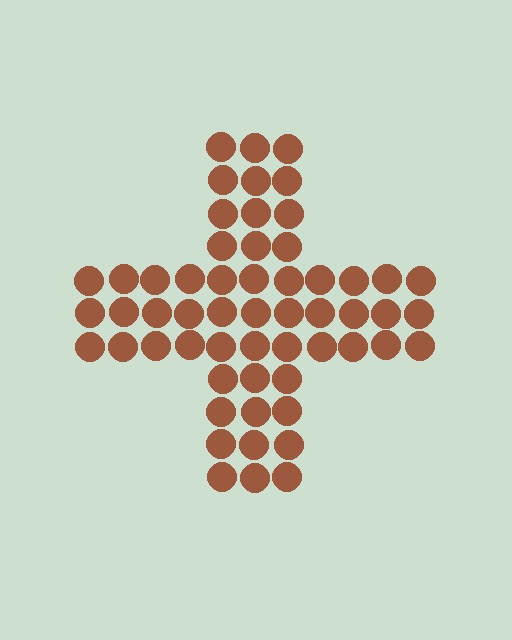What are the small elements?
The small elements are circles.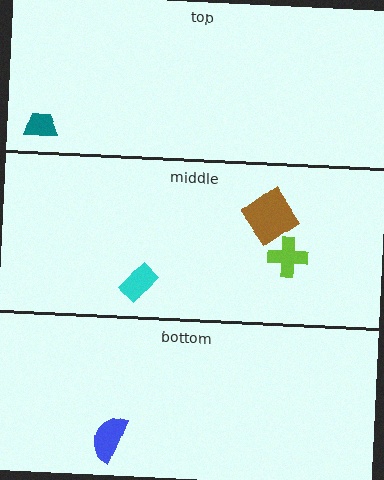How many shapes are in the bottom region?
1.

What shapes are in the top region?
The teal trapezoid.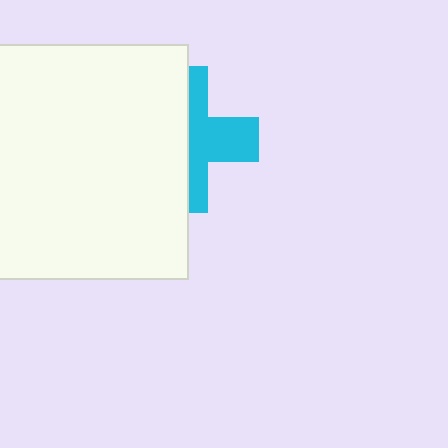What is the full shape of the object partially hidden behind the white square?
The partially hidden object is a cyan cross.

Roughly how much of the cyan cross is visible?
A small part of it is visible (roughly 45%).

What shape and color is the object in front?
The object in front is a white square.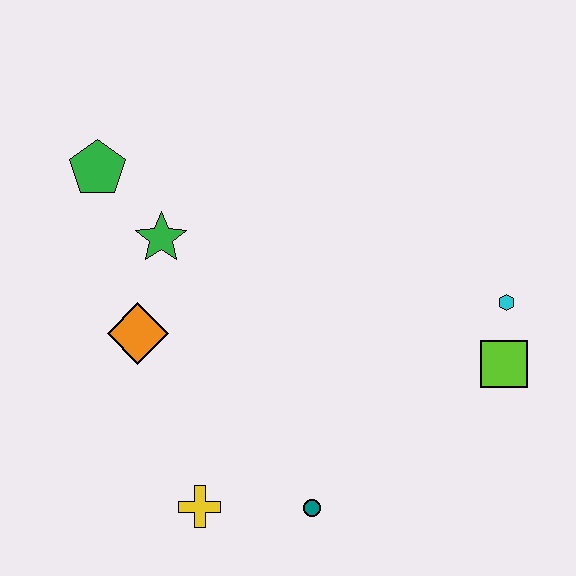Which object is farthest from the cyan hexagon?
The green pentagon is farthest from the cyan hexagon.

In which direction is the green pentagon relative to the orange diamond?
The green pentagon is above the orange diamond.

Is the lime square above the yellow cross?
Yes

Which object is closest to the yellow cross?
The teal circle is closest to the yellow cross.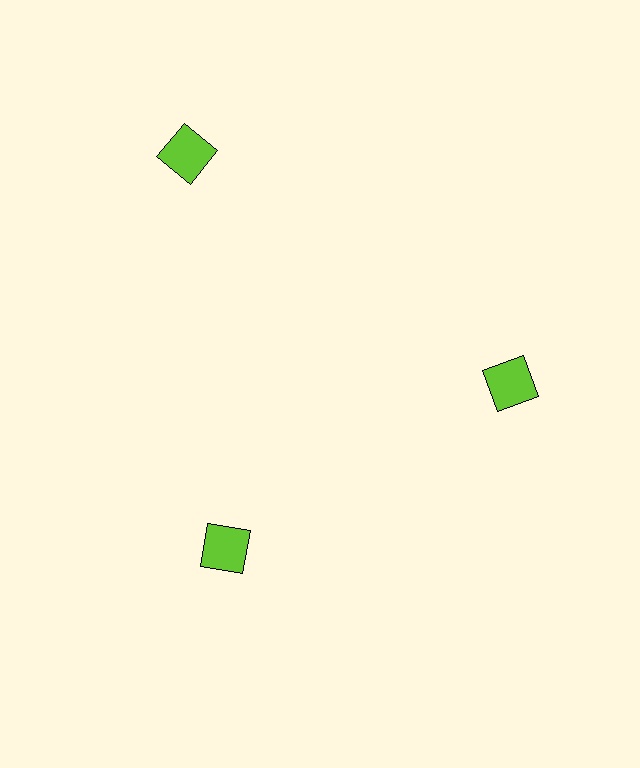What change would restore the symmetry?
The symmetry would be restored by moving it inward, back onto the ring so that all 3 squares sit at equal angles and equal distance from the center.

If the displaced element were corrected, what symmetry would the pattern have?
It would have 3-fold rotational symmetry — the pattern would map onto itself every 120 degrees.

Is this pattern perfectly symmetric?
No. The 3 lime squares are arranged in a ring, but one element near the 11 o'clock position is pushed outward from the center, breaking the 3-fold rotational symmetry.